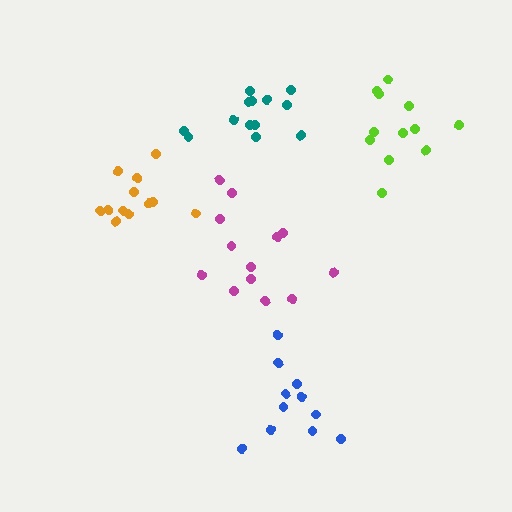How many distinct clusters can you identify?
There are 5 distinct clusters.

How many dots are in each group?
Group 1: 12 dots, Group 2: 13 dots, Group 3: 11 dots, Group 4: 12 dots, Group 5: 13 dots (61 total).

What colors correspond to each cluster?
The clusters are colored: orange, teal, blue, lime, magenta.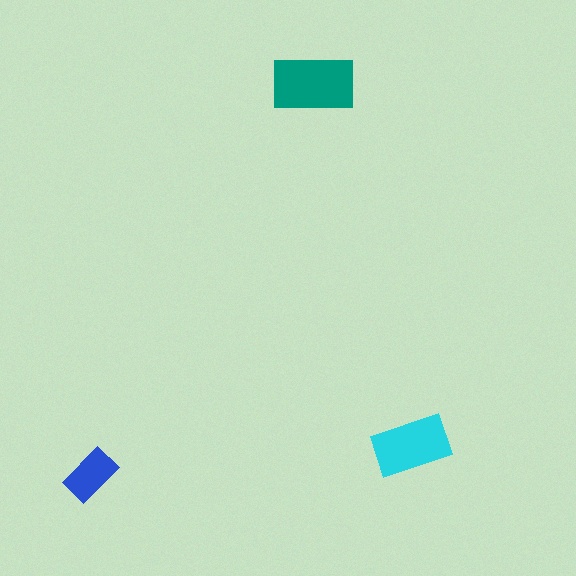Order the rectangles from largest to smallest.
the teal one, the cyan one, the blue one.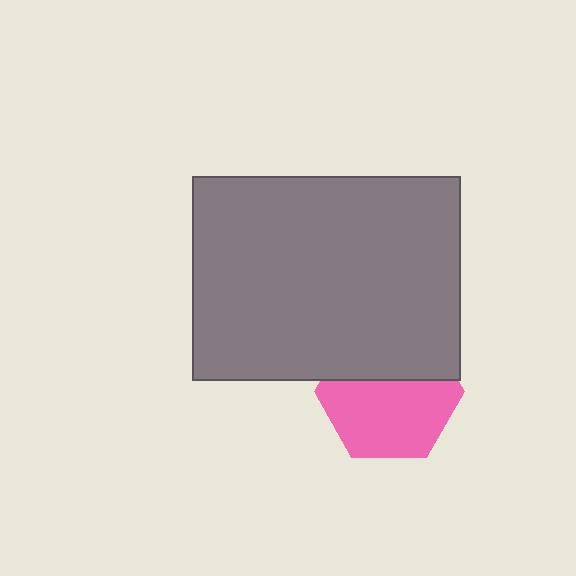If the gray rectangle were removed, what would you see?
You would see the complete pink hexagon.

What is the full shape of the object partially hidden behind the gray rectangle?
The partially hidden object is a pink hexagon.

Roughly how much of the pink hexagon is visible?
About half of it is visible (roughly 60%).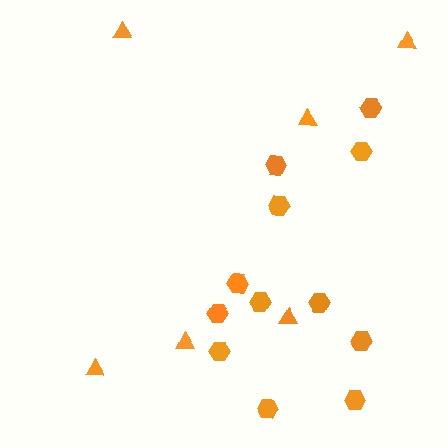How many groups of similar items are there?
There are 2 groups: one group of hexagons (12) and one group of triangles (6).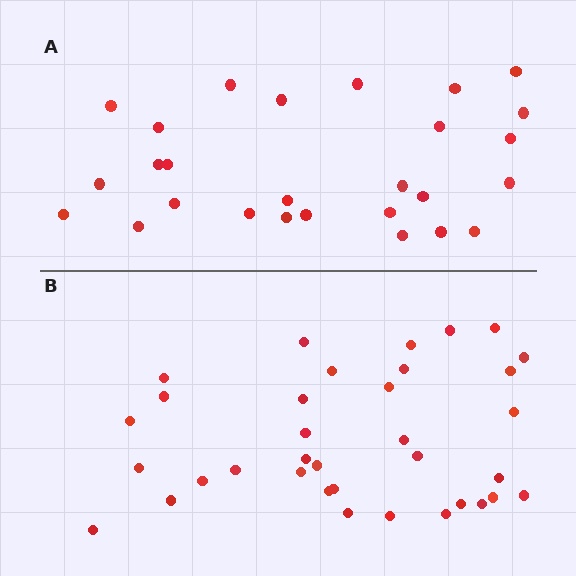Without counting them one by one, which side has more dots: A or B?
Region B (the bottom region) has more dots.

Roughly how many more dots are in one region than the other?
Region B has roughly 8 or so more dots than region A.